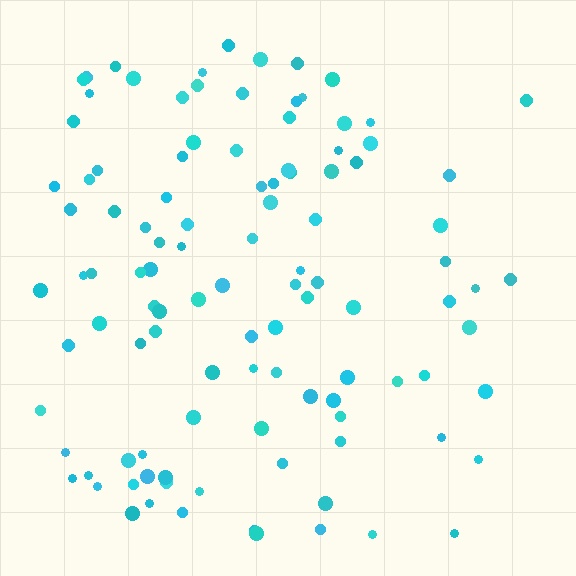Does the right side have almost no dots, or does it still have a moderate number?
Still a moderate number, just noticeably fewer than the left.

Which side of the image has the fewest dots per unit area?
The right.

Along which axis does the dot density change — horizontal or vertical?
Horizontal.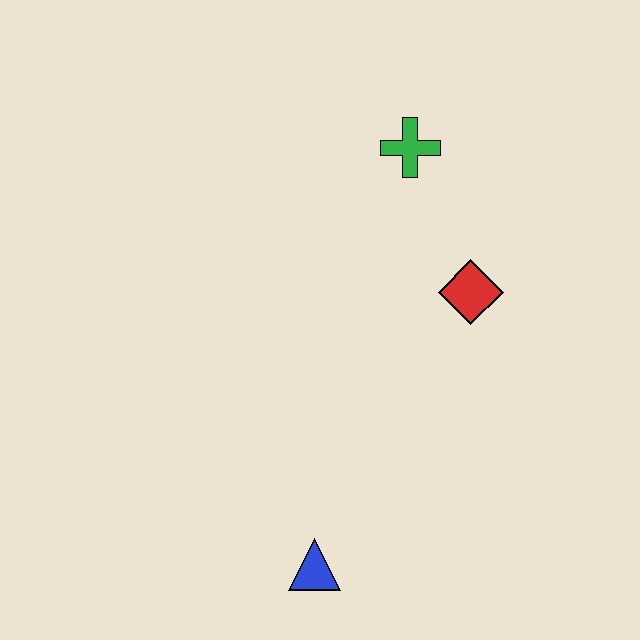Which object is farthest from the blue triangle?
The green cross is farthest from the blue triangle.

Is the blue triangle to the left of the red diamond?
Yes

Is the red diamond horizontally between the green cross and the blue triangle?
No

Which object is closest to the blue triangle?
The red diamond is closest to the blue triangle.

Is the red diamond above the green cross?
No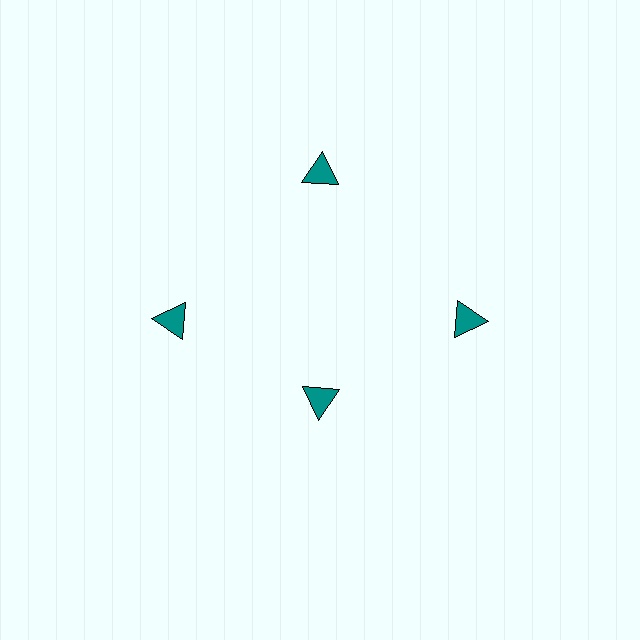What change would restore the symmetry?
The symmetry would be restored by moving it outward, back onto the ring so that all 4 triangles sit at equal angles and equal distance from the center.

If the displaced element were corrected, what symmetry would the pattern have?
It would have 4-fold rotational symmetry — the pattern would map onto itself every 90 degrees.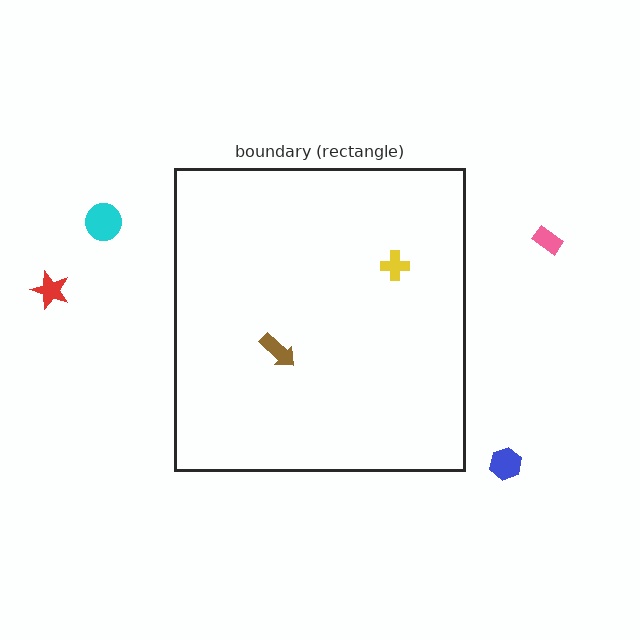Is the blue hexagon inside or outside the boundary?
Outside.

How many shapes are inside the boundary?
2 inside, 4 outside.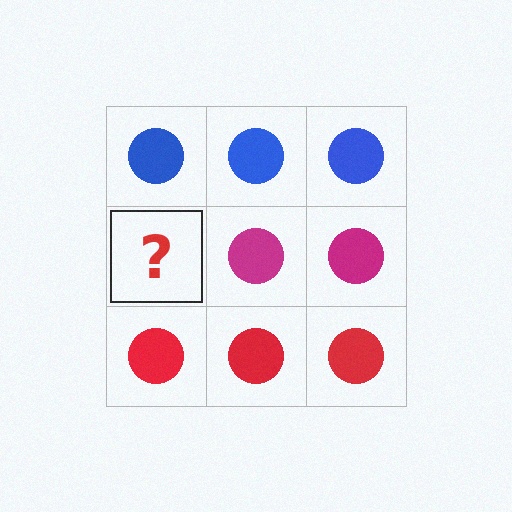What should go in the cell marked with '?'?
The missing cell should contain a magenta circle.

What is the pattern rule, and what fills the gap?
The rule is that each row has a consistent color. The gap should be filled with a magenta circle.